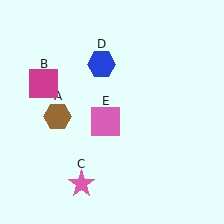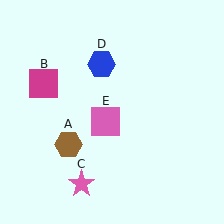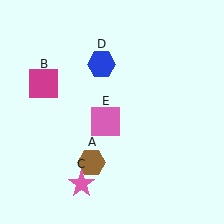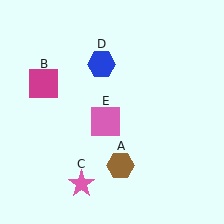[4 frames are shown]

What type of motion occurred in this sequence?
The brown hexagon (object A) rotated counterclockwise around the center of the scene.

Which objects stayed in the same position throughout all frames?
Magenta square (object B) and pink star (object C) and blue hexagon (object D) and pink square (object E) remained stationary.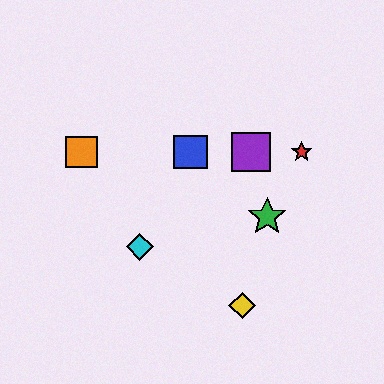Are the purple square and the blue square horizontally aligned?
Yes, both are at y≈152.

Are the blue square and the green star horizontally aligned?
No, the blue square is at y≈152 and the green star is at y≈217.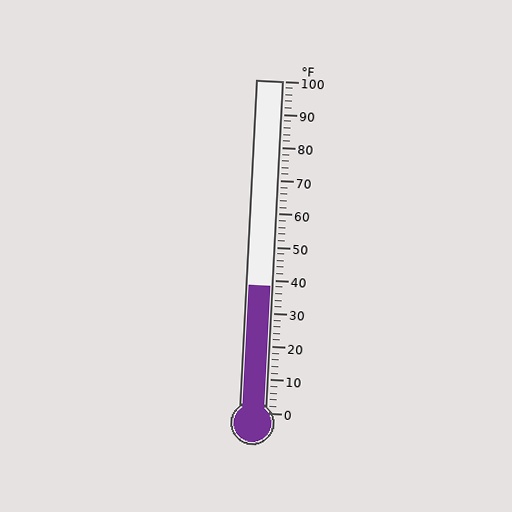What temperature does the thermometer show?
The thermometer shows approximately 38°F.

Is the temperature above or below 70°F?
The temperature is below 70°F.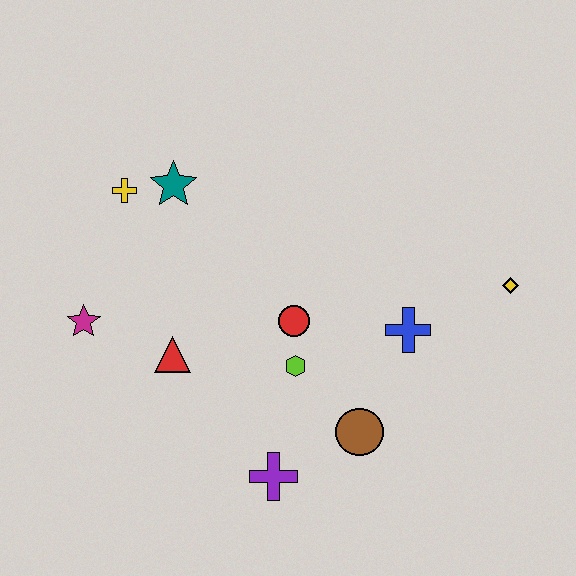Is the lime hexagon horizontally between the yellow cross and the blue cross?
Yes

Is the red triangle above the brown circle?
Yes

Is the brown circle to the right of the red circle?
Yes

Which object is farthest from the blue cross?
The magenta star is farthest from the blue cross.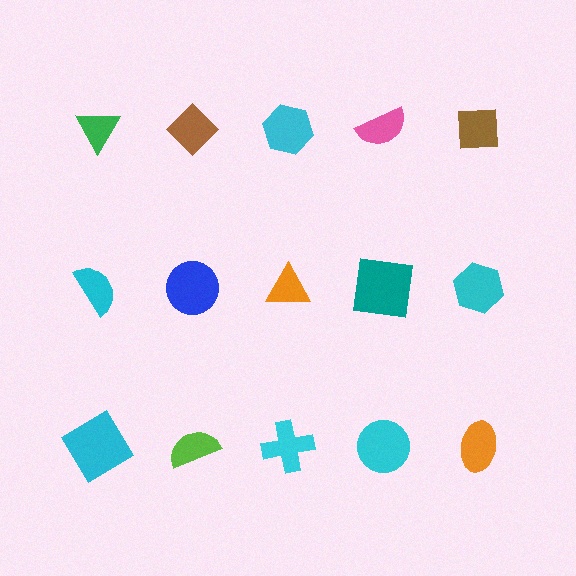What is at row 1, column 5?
A brown square.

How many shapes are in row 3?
5 shapes.